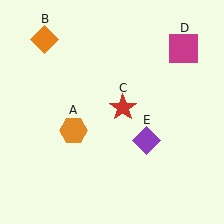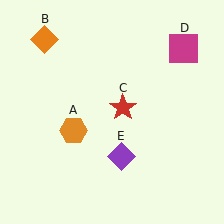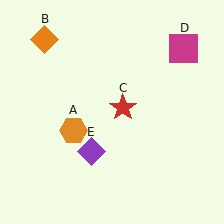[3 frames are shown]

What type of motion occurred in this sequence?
The purple diamond (object E) rotated clockwise around the center of the scene.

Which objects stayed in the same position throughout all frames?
Orange hexagon (object A) and orange diamond (object B) and red star (object C) and magenta square (object D) remained stationary.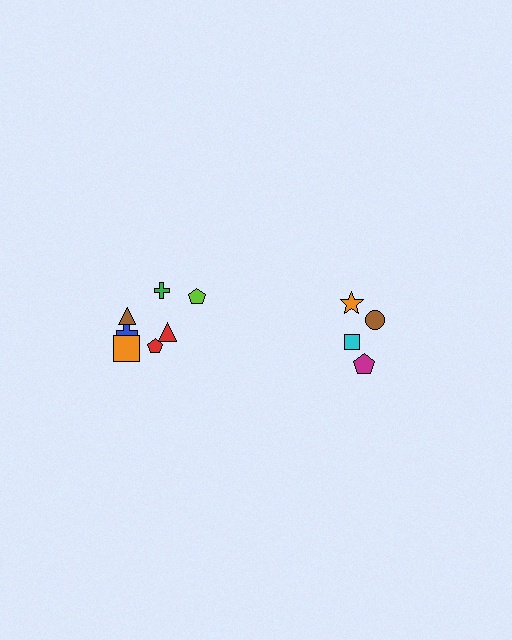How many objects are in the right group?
There are 4 objects.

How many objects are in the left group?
There are 7 objects.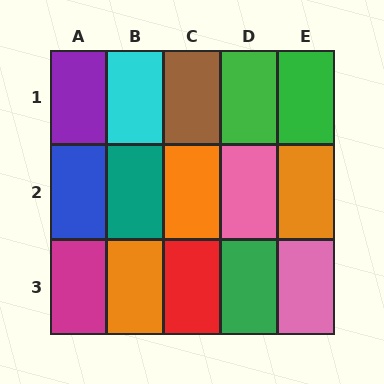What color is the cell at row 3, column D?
Green.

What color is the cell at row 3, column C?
Red.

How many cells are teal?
1 cell is teal.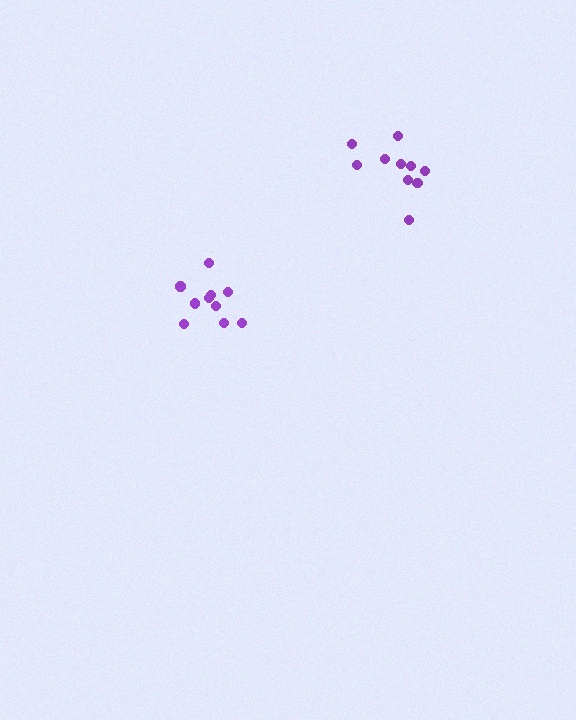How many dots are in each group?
Group 1: 10 dots, Group 2: 10 dots (20 total).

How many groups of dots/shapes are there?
There are 2 groups.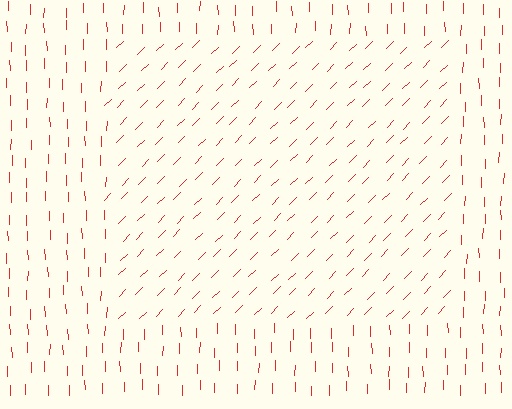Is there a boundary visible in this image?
Yes, there is a texture boundary formed by a change in line orientation.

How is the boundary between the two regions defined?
The boundary is defined purely by a change in line orientation (approximately 45 degrees difference). All lines are the same color and thickness.